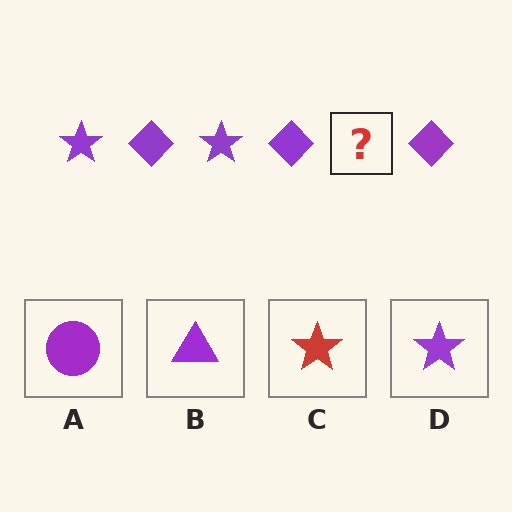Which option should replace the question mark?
Option D.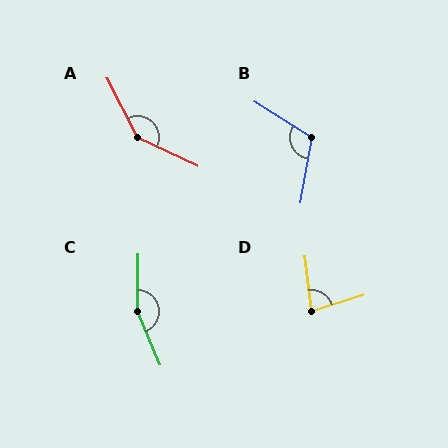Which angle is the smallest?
D, at approximately 79 degrees.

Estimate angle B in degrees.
Approximately 112 degrees.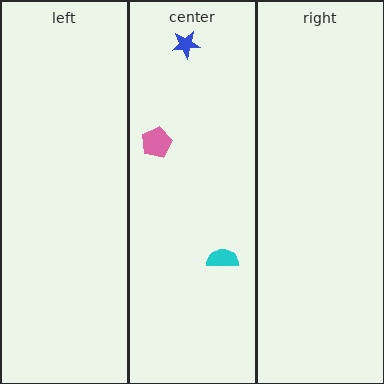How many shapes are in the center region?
3.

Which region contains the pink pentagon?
The center region.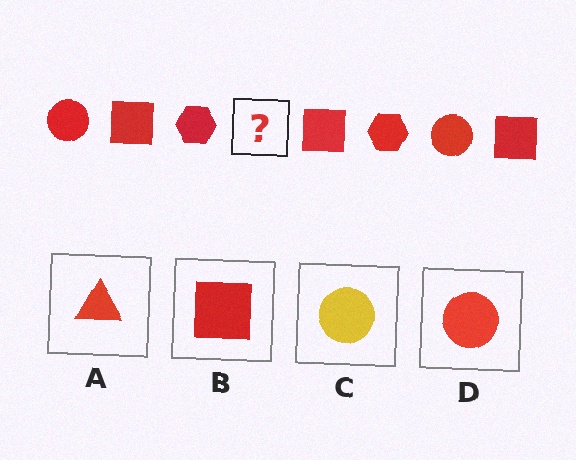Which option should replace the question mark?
Option D.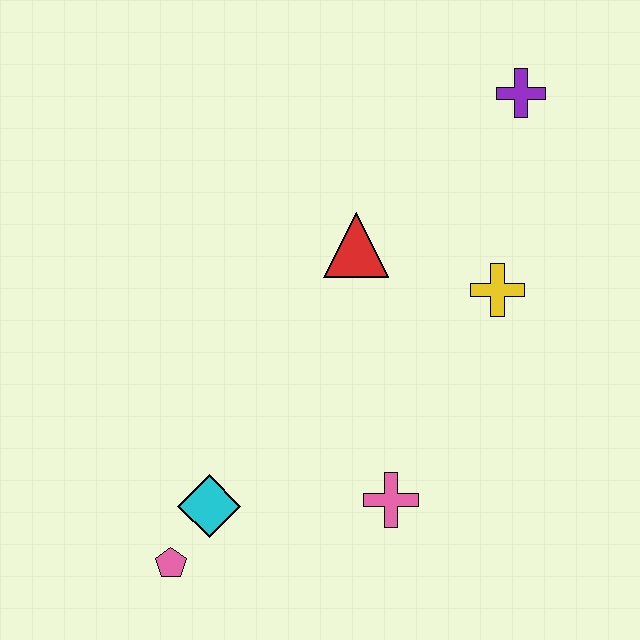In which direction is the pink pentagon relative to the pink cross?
The pink pentagon is to the left of the pink cross.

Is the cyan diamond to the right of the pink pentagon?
Yes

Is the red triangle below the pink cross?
No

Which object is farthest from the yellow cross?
The pink pentagon is farthest from the yellow cross.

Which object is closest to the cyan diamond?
The pink pentagon is closest to the cyan diamond.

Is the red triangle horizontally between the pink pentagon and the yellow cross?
Yes